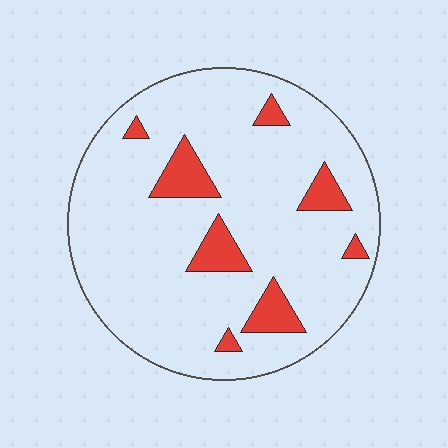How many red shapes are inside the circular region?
8.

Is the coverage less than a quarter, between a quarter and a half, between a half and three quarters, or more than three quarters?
Less than a quarter.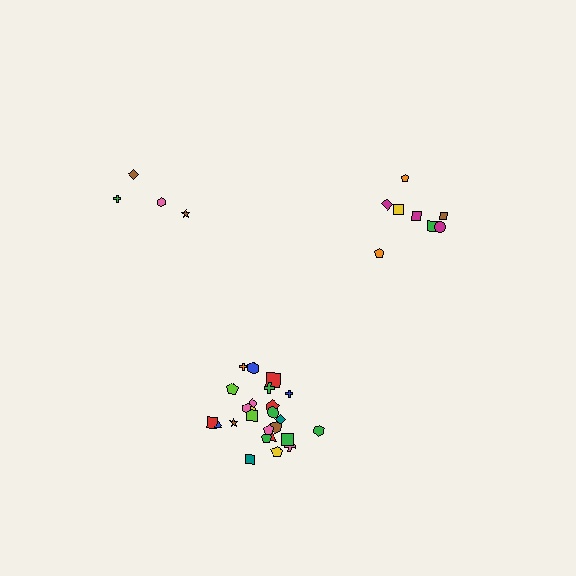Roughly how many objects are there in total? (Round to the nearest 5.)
Roughly 35 objects in total.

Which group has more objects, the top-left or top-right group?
The top-right group.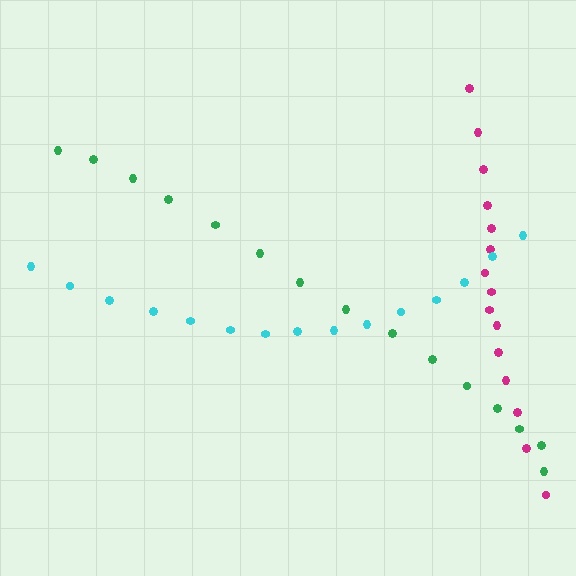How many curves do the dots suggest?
There are 3 distinct paths.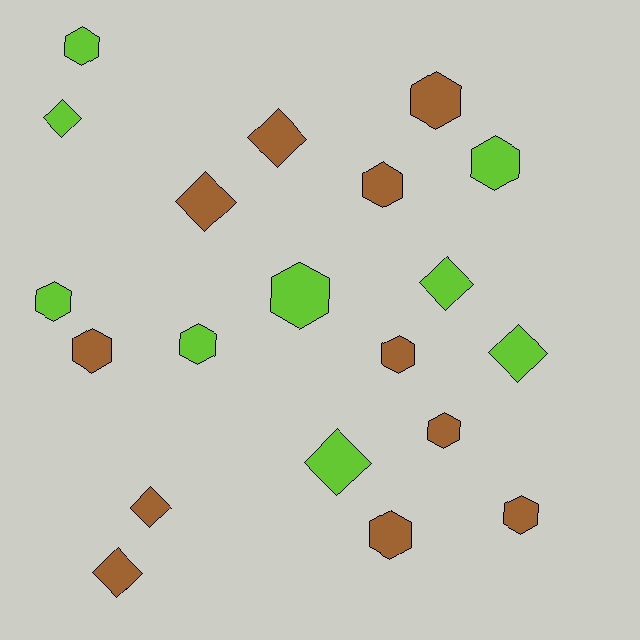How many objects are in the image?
There are 20 objects.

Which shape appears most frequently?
Hexagon, with 12 objects.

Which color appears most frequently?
Brown, with 11 objects.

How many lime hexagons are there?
There are 5 lime hexagons.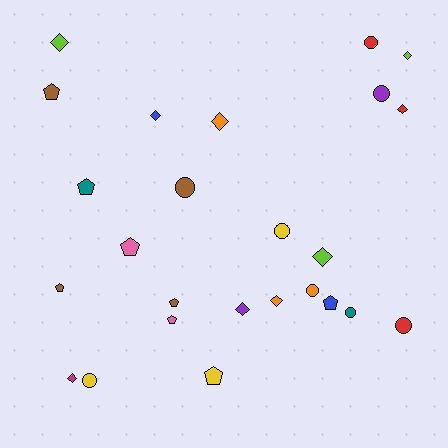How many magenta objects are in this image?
There is 1 magenta object.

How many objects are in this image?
There are 25 objects.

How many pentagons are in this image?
There are 8 pentagons.